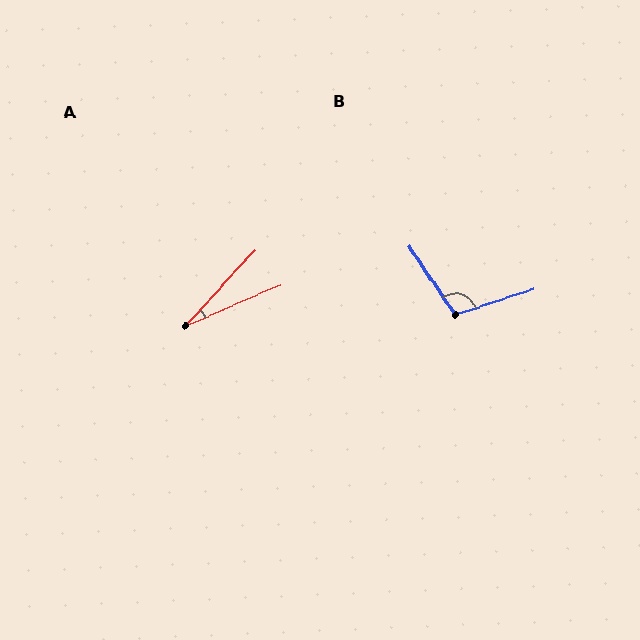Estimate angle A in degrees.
Approximately 24 degrees.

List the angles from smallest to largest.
A (24°), B (106°).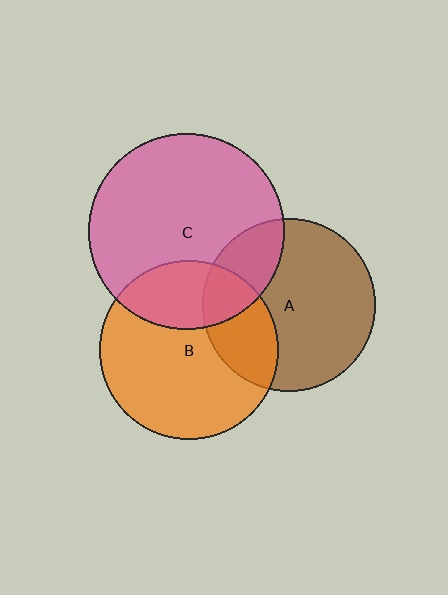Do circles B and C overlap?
Yes.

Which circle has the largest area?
Circle C (pink).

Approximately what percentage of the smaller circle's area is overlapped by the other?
Approximately 30%.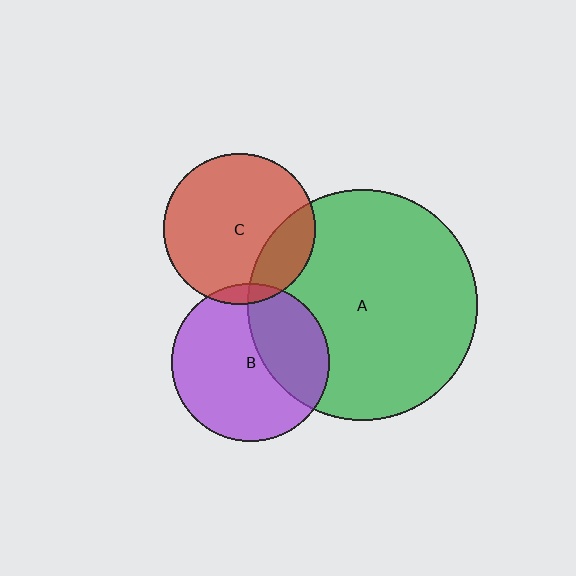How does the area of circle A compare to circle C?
Approximately 2.3 times.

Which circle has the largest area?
Circle A (green).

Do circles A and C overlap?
Yes.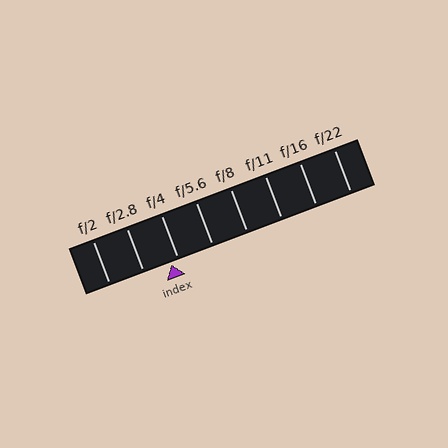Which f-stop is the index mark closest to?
The index mark is closest to f/4.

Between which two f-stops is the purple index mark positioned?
The index mark is between f/2.8 and f/4.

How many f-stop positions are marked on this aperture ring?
There are 8 f-stop positions marked.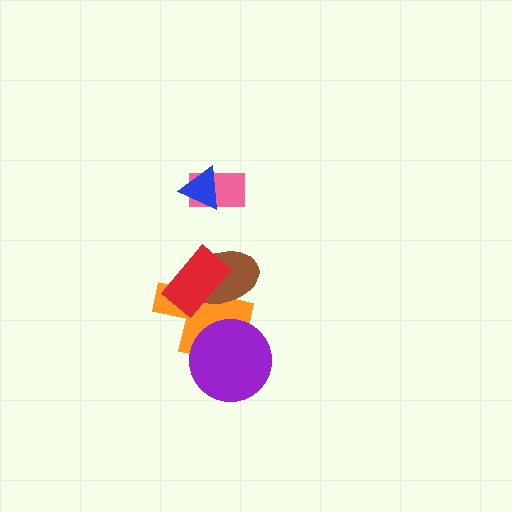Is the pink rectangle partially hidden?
Yes, it is partially covered by another shape.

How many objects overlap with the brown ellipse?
2 objects overlap with the brown ellipse.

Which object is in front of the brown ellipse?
The red rectangle is in front of the brown ellipse.